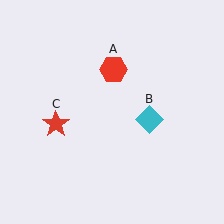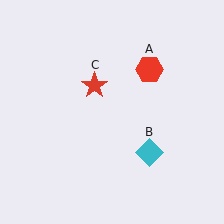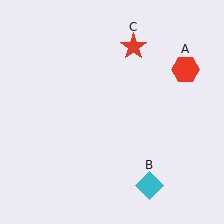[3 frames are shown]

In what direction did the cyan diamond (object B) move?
The cyan diamond (object B) moved down.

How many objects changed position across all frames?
3 objects changed position: red hexagon (object A), cyan diamond (object B), red star (object C).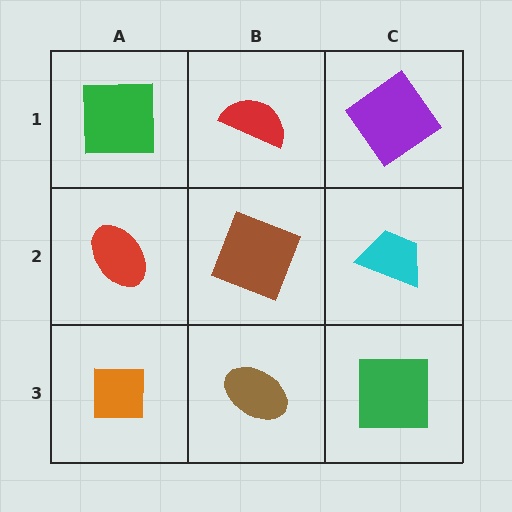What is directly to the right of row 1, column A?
A red semicircle.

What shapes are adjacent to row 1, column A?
A red ellipse (row 2, column A), a red semicircle (row 1, column B).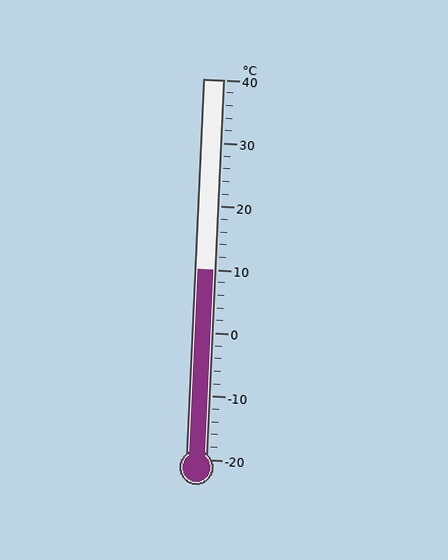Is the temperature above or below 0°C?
The temperature is above 0°C.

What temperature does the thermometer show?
The thermometer shows approximately 10°C.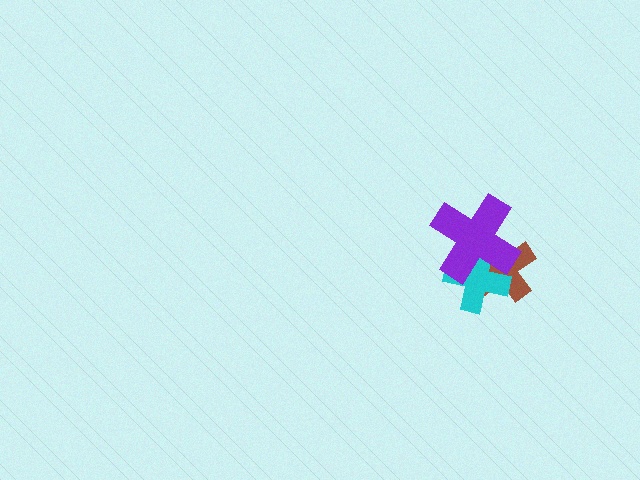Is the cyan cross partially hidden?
Yes, it is partially covered by another shape.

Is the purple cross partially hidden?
No, no other shape covers it.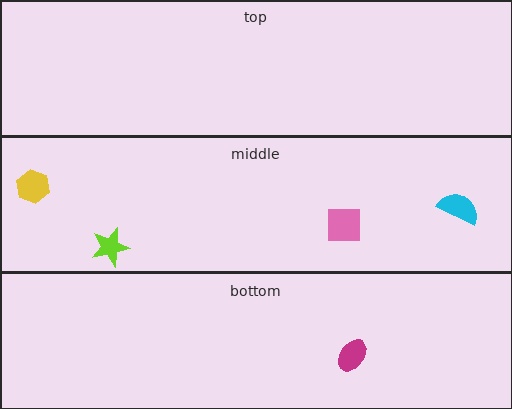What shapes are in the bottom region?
The magenta ellipse.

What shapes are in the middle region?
The pink square, the cyan semicircle, the lime star, the yellow hexagon.